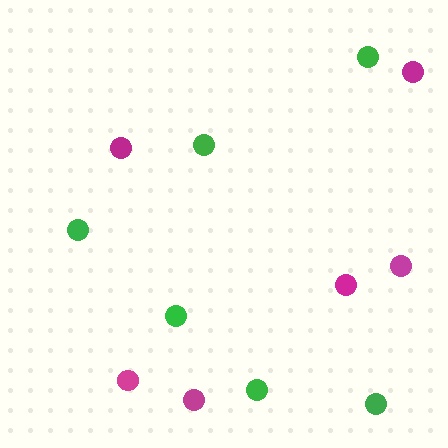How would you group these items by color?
There are 2 groups: one group of green circles (6) and one group of magenta circles (6).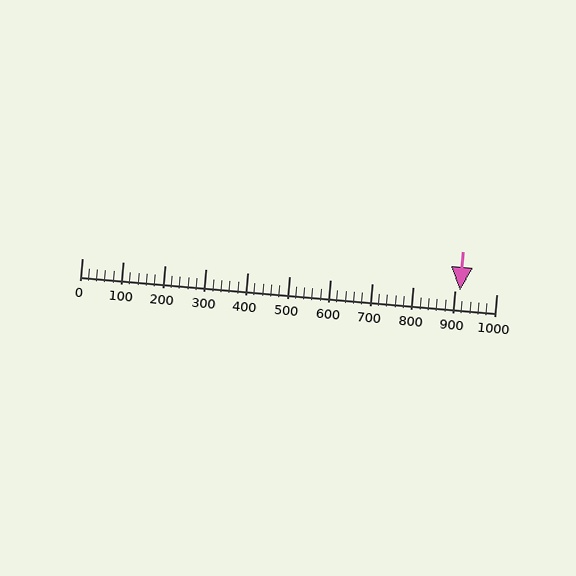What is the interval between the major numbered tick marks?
The major tick marks are spaced 100 units apart.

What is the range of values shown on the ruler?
The ruler shows values from 0 to 1000.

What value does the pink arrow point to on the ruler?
The pink arrow points to approximately 912.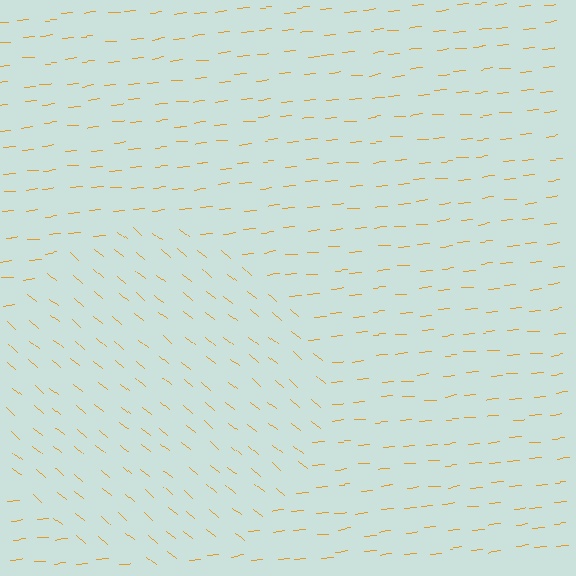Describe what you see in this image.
The image is filled with small orange line segments. A circle region in the image has lines oriented differently from the surrounding lines, creating a visible texture boundary.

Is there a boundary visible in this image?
Yes, there is a texture boundary formed by a change in line orientation.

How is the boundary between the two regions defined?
The boundary is defined purely by a change in line orientation (approximately 45 degrees difference). All lines are the same color and thickness.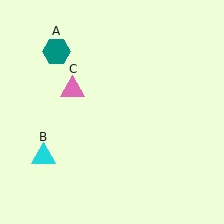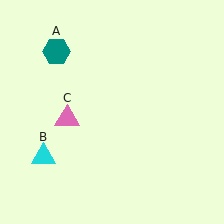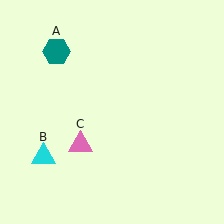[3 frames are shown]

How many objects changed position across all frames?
1 object changed position: pink triangle (object C).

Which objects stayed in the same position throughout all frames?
Teal hexagon (object A) and cyan triangle (object B) remained stationary.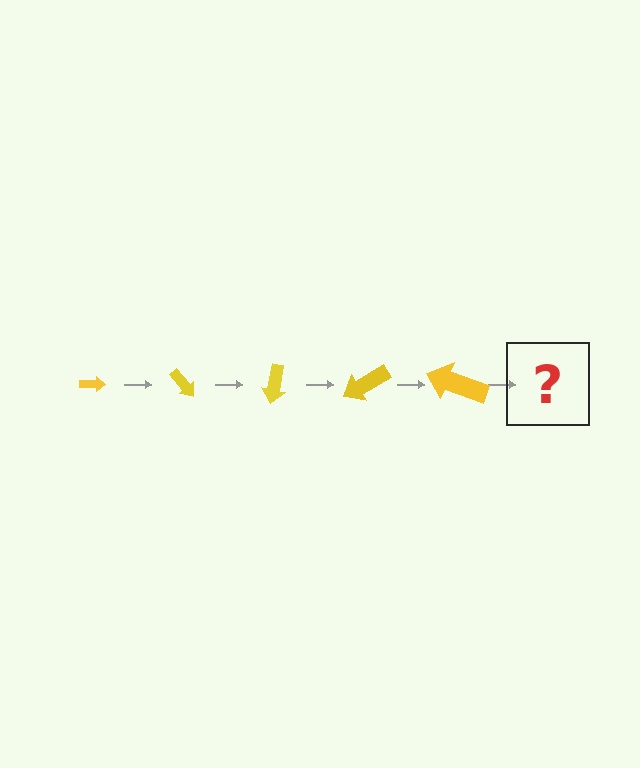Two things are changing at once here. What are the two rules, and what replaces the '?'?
The two rules are that the arrow grows larger each step and it rotates 50 degrees each step. The '?' should be an arrow, larger than the previous one and rotated 250 degrees from the start.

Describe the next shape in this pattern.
It should be an arrow, larger than the previous one and rotated 250 degrees from the start.